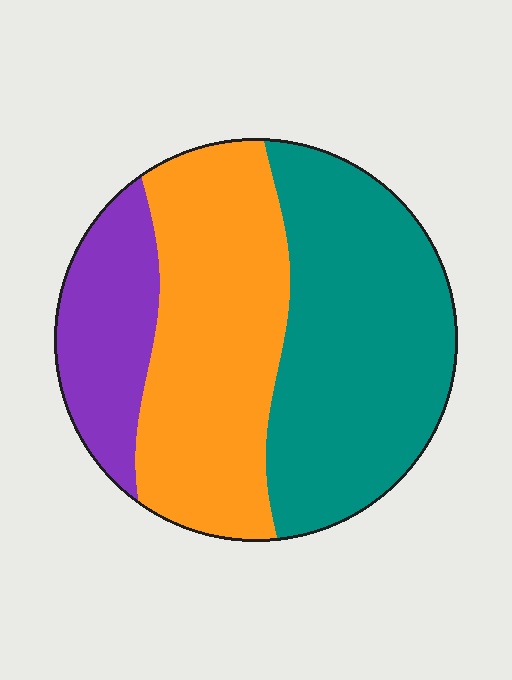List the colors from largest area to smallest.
From largest to smallest: teal, orange, purple.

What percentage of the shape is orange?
Orange covers about 40% of the shape.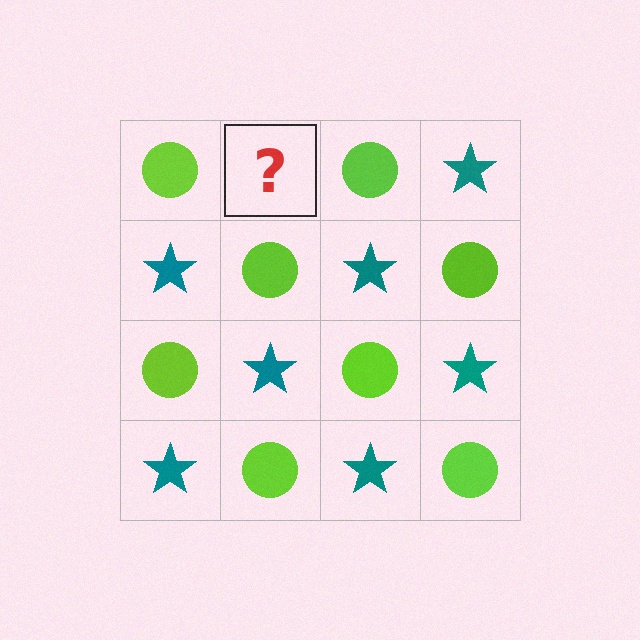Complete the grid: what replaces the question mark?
The question mark should be replaced with a teal star.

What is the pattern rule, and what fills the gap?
The rule is that it alternates lime circle and teal star in a checkerboard pattern. The gap should be filled with a teal star.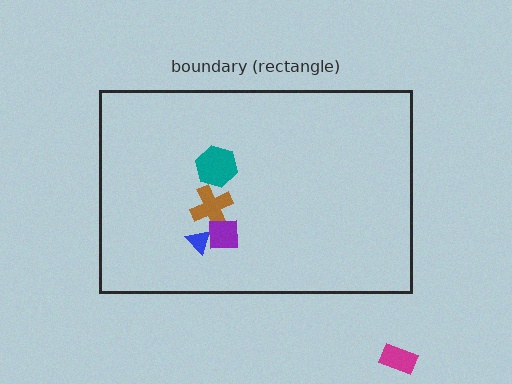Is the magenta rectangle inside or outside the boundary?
Outside.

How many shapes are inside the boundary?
4 inside, 1 outside.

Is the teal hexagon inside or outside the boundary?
Inside.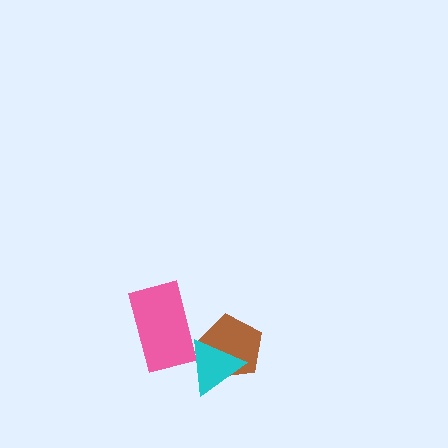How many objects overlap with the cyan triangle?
2 objects overlap with the cyan triangle.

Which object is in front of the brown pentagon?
The cyan triangle is in front of the brown pentagon.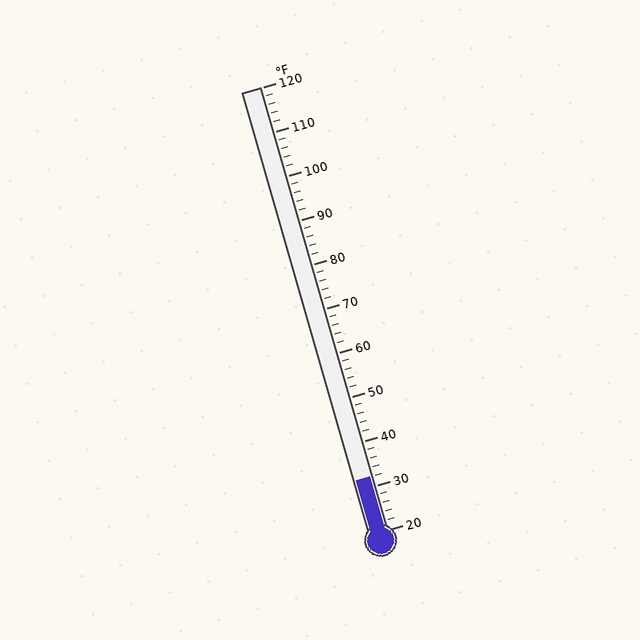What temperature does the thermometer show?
The thermometer shows approximately 32°F.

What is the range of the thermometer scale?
The thermometer scale ranges from 20°F to 120°F.